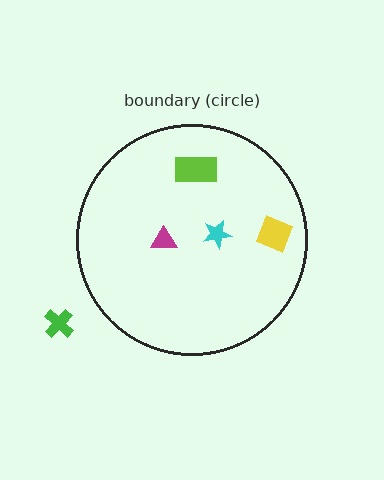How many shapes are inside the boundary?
4 inside, 1 outside.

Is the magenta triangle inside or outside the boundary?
Inside.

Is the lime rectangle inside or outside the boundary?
Inside.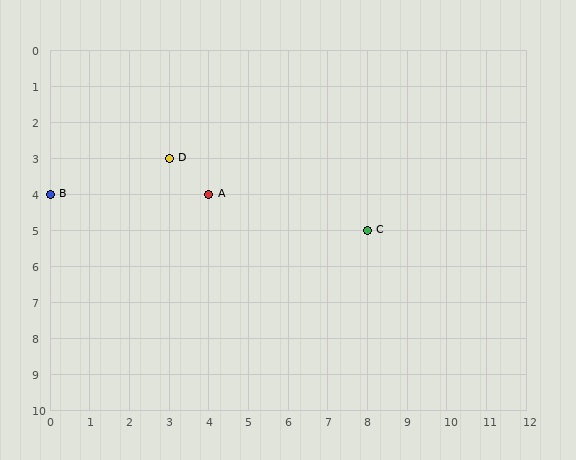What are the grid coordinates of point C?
Point C is at grid coordinates (8, 5).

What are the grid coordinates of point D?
Point D is at grid coordinates (3, 3).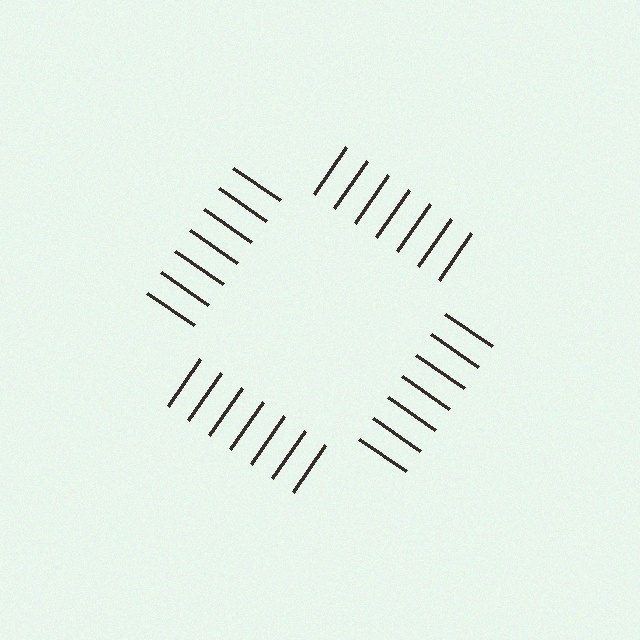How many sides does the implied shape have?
4 sides — the line-ends trace a square.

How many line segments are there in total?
28 — 7 along each of the 4 edges.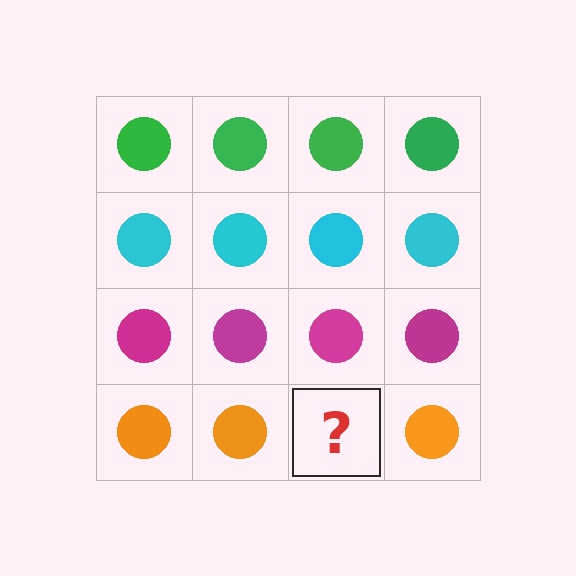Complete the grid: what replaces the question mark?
The question mark should be replaced with an orange circle.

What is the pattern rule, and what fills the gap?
The rule is that each row has a consistent color. The gap should be filled with an orange circle.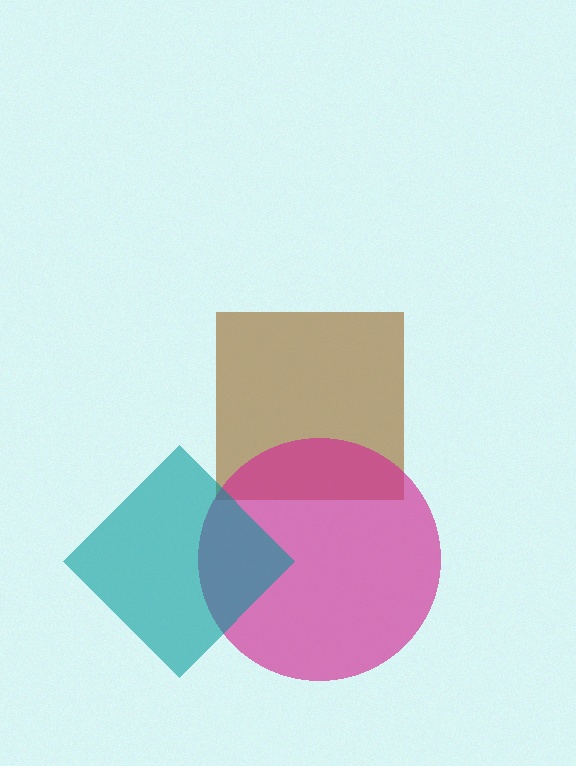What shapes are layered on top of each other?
The layered shapes are: a brown square, a magenta circle, a teal diamond.